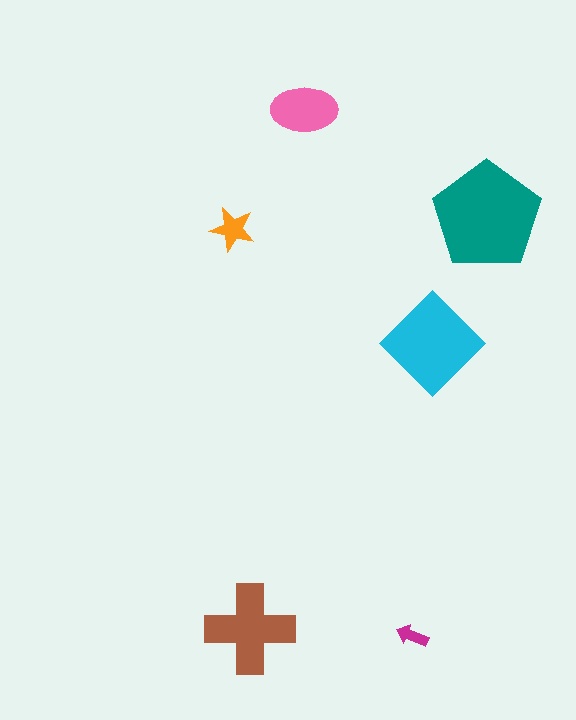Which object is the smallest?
The magenta arrow.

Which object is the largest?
The teal pentagon.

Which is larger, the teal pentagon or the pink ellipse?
The teal pentagon.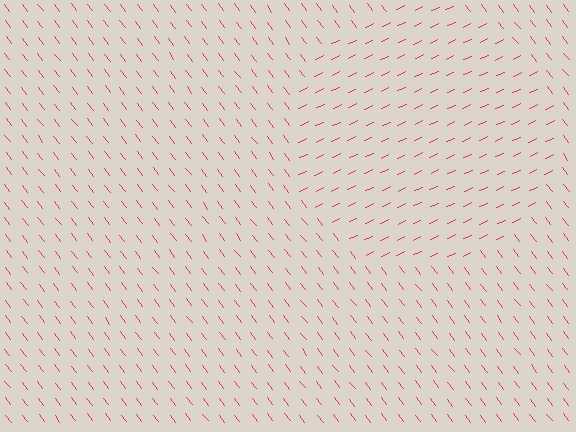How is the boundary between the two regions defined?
The boundary is defined purely by a change in line orientation (approximately 78 degrees difference). All lines are the same color and thickness.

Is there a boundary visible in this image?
Yes, there is a texture boundary formed by a change in line orientation.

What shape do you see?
I see a circle.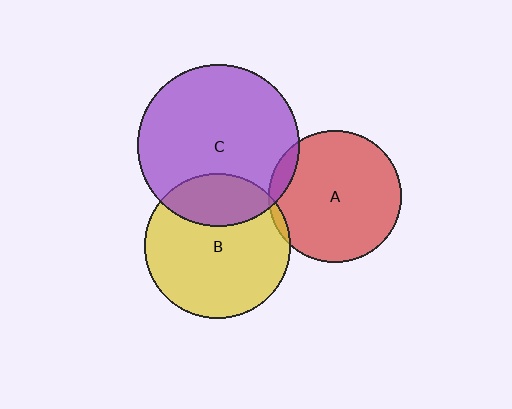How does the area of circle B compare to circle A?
Approximately 1.2 times.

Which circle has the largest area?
Circle C (purple).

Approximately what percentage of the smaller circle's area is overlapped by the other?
Approximately 5%.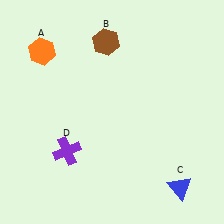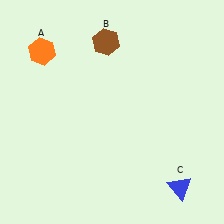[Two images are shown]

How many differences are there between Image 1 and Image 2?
There is 1 difference between the two images.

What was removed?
The purple cross (D) was removed in Image 2.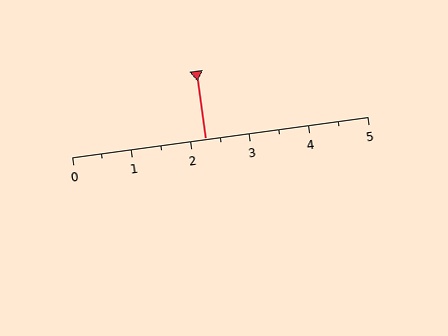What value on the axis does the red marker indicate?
The marker indicates approximately 2.2.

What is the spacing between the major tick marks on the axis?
The major ticks are spaced 1 apart.